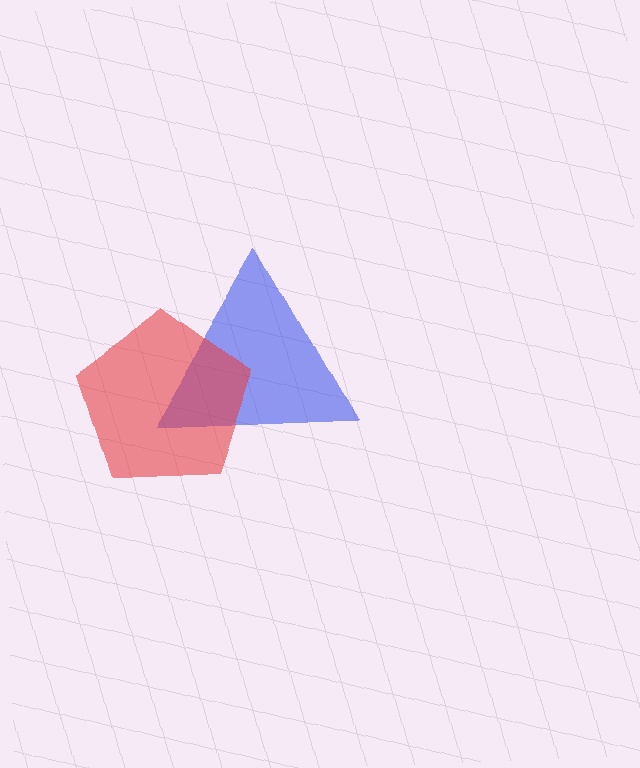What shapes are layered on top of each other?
The layered shapes are: a blue triangle, a red pentagon.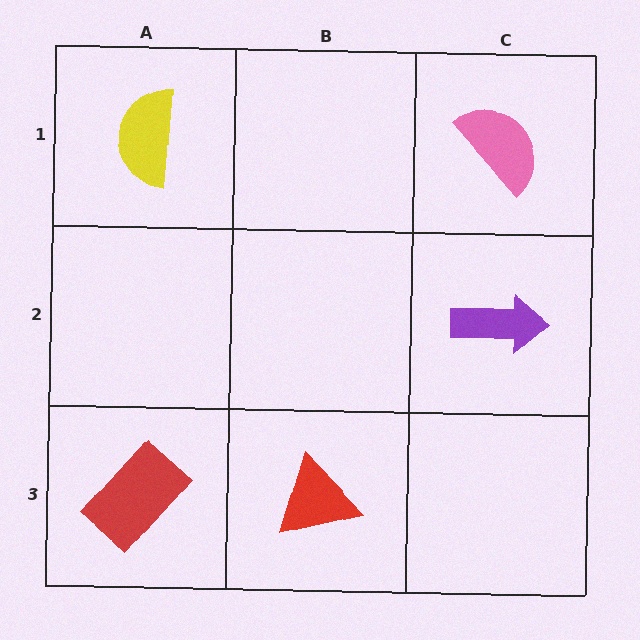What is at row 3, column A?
A red rectangle.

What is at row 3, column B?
A red triangle.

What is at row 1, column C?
A pink semicircle.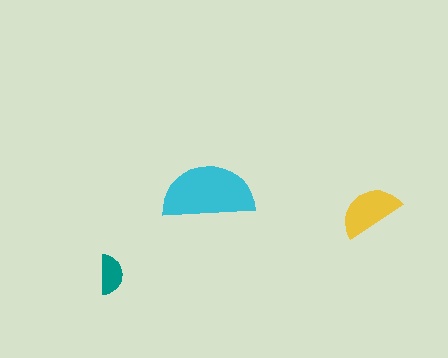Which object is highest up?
The cyan semicircle is topmost.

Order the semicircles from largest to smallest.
the cyan one, the yellow one, the teal one.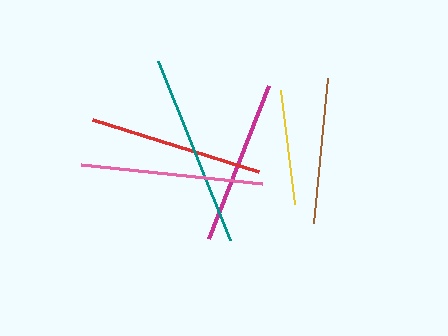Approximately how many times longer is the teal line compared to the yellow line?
The teal line is approximately 1.7 times the length of the yellow line.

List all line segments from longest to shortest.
From longest to shortest: teal, pink, red, magenta, brown, yellow.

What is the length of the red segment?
The red segment is approximately 173 pixels long.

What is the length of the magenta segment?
The magenta segment is approximately 164 pixels long.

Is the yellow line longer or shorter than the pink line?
The pink line is longer than the yellow line.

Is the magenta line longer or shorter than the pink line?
The pink line is longer than the magenta line.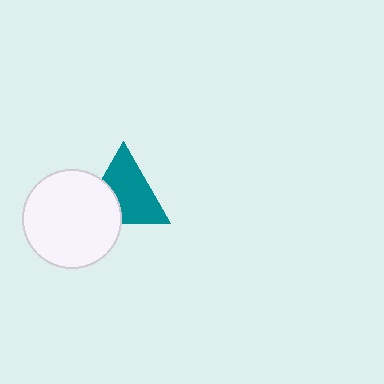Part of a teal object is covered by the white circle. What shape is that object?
It is a triangle.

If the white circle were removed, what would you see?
You would see the complete teal triangle.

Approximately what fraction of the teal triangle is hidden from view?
Roughly 31% of the teal triangle is hidden behind the white circle.